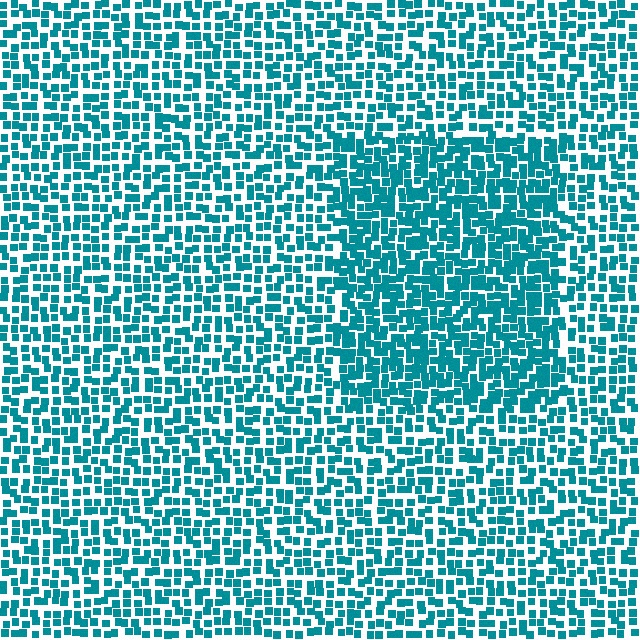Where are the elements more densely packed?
The elements are more densely packed inside the rectangle boundary.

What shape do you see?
I see a rectangle.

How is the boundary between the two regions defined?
The boundary is defined by a change in element density (approximately 1.6x ratio). All elements are the same color, size, and shape.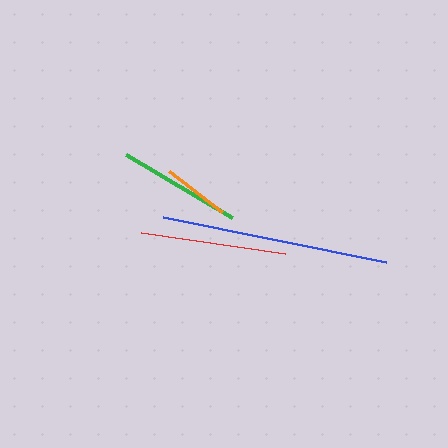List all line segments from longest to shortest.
From longest to shortest: blue, red, green, orange.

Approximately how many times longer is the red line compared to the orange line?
The red line is approximately 2.2 times the length of the orange line.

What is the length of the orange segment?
The orange segment is approximately 67 pixels long.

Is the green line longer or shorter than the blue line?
The blue line is longer than the green line.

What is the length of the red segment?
The red segment is approximately 146 pixels long.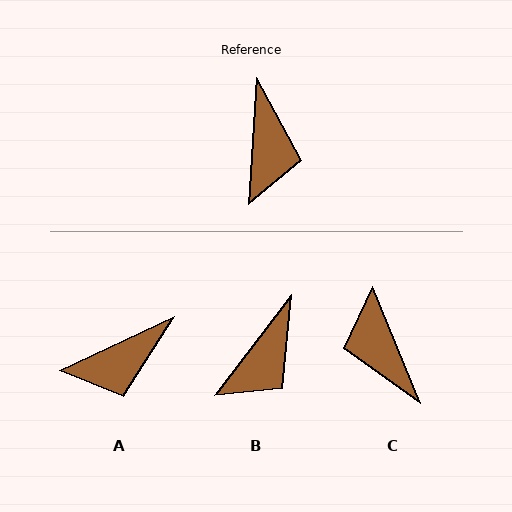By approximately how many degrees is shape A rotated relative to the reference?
Approximately 61 degrees clockwise.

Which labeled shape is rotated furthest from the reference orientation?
C, about 154 degrees away.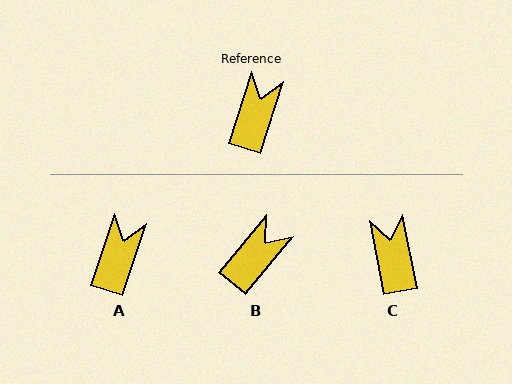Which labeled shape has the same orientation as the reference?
A.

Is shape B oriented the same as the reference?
No, it is off by about 21 degrees.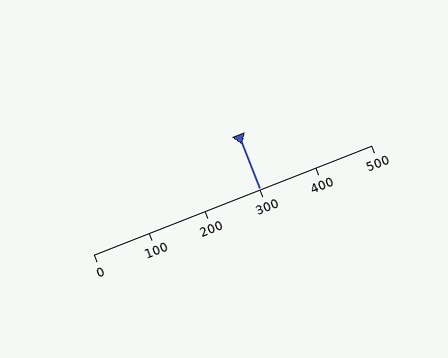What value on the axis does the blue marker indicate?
The marker indicates approximately 300.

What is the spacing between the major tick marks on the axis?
The major ticks are spaced 100 apart.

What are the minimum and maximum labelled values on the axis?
The axis runs from 0 to 500.